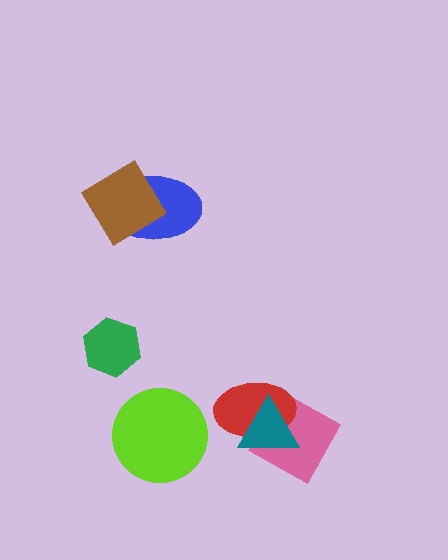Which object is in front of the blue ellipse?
The brown diamond is in front of the blue ellipse.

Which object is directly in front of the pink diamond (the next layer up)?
The red ellipse is directly in front of the pink diamond.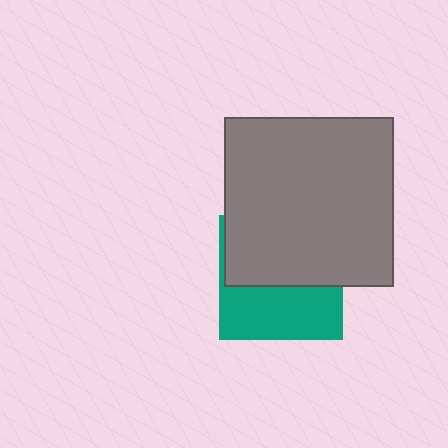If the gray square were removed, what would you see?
You would see the complete teal square.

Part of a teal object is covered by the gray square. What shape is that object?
It is a square.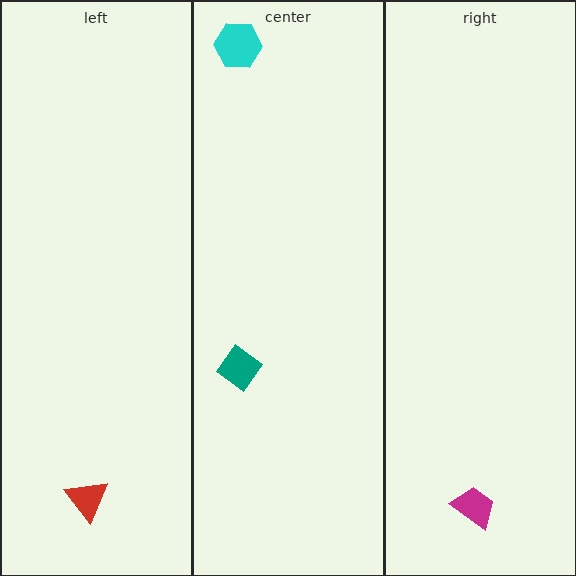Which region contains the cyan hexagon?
The center region.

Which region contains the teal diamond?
The center region.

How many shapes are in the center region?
2.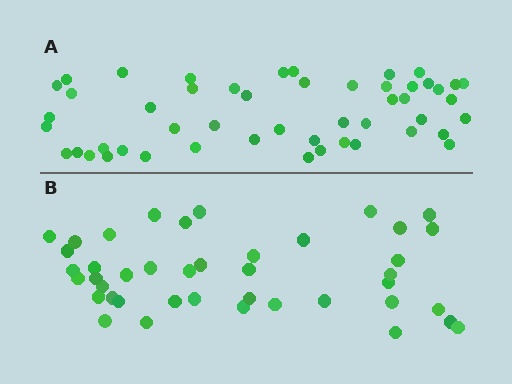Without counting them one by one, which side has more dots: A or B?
Region A (the top region) has more dots.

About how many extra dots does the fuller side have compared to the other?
Region A has roughly 8 or so more dots than region B.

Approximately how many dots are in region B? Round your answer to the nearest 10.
About 40 dots. (The exact count is 42, which rounds to 40.)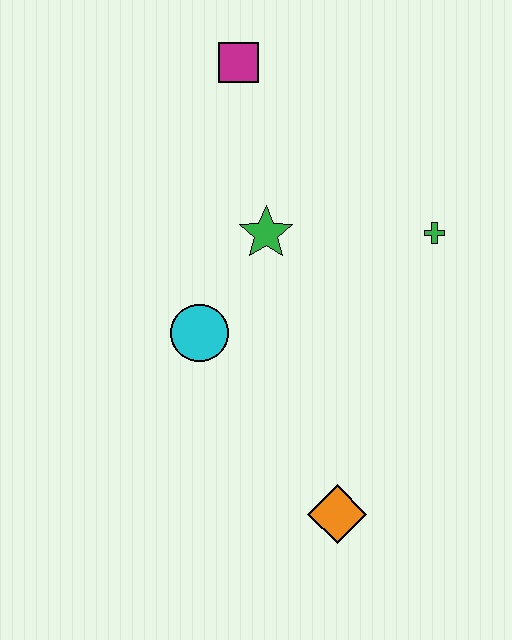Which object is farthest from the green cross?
The orange diamond is farthest from the green cross.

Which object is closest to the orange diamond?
The cyan circle is closest to the orange diamond.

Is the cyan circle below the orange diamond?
No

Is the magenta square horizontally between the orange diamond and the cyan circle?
Yes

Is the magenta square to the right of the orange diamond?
No